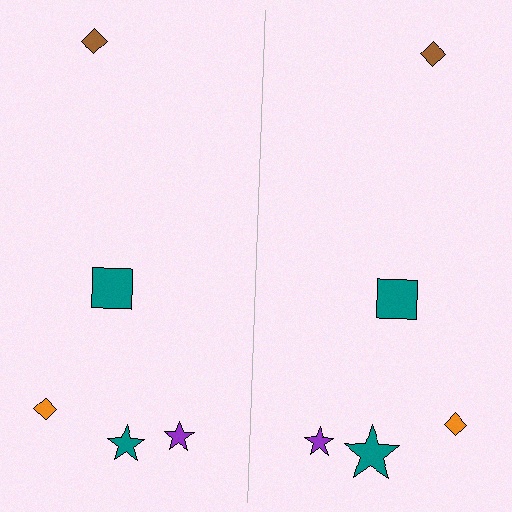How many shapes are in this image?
There are 10 shapes in this image.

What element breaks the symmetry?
The teal star on the right side has a different size than its mirror counterpart.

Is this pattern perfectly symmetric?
No, the pattern is not perfectly symmetric. The teal star on the right side has a different size than its mirror counterpart.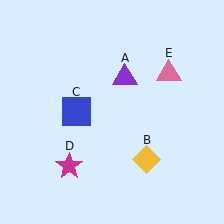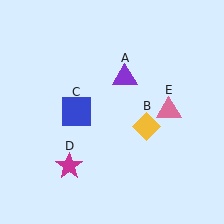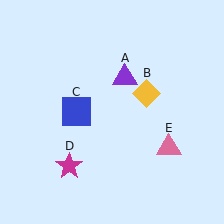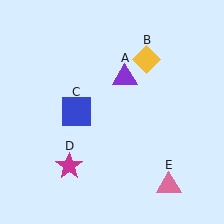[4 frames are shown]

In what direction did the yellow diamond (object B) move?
The yellow diamond (object B) moved up.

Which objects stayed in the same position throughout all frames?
Purple triangle (object A) and blue square (object C) and magenta star (object D) remained stationary.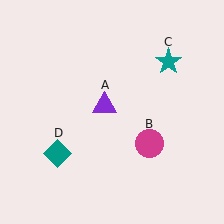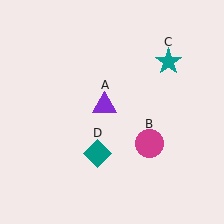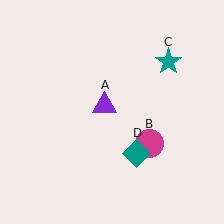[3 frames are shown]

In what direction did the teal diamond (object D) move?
The teal diamond (object D) moved right.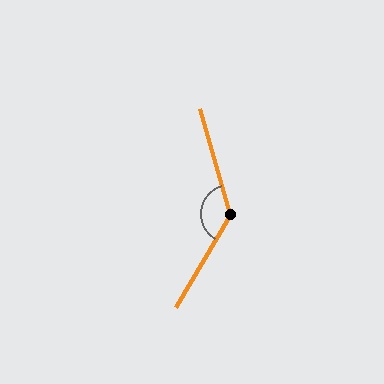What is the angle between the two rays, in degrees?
Approximately 134 degrees.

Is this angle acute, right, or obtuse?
It is obtuse.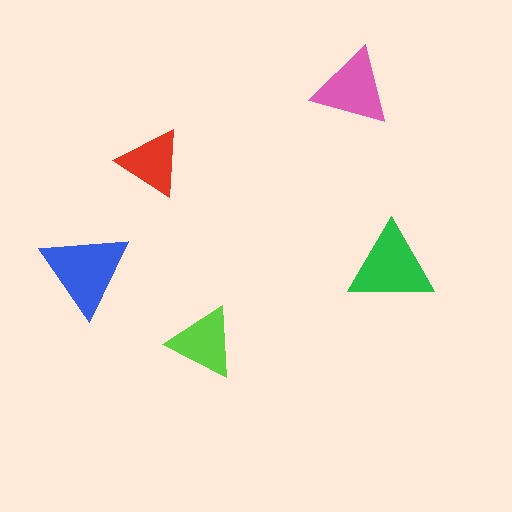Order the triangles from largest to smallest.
the blue one, the green one, the pink one, the lime one, the red one.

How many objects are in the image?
There are 5 objects in the image.